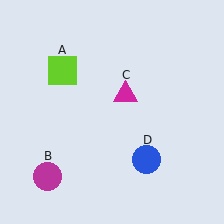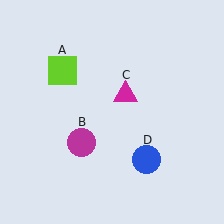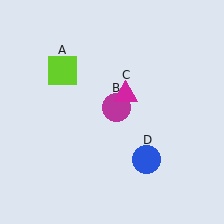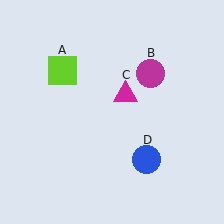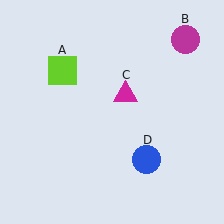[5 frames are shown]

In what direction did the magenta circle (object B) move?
The magenta circle (object B) moved up and to the right.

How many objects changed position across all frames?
1 object changed position: magenta circle (object B).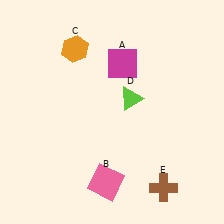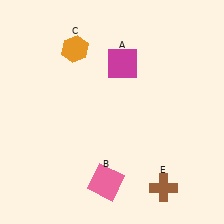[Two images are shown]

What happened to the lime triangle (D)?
The lime triangle (D) was removed in Image 2. It was in the top-right area of Image 1.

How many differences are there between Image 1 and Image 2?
There is 1 difference between the two images.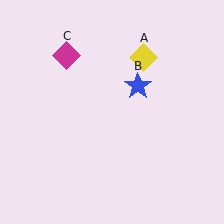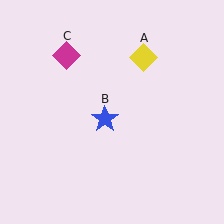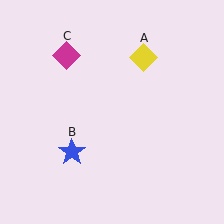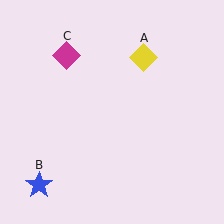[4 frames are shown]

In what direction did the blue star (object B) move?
The blue star (object B) moved down and to the left.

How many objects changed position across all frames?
1 object changed position: blue star (object B).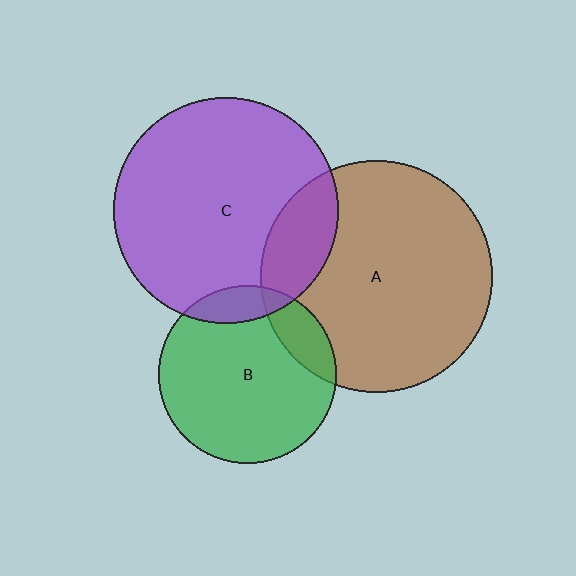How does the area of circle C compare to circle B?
Approximately 1.6 times.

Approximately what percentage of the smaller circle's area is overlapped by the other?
Approximately 15%.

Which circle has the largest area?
Circle A (brown).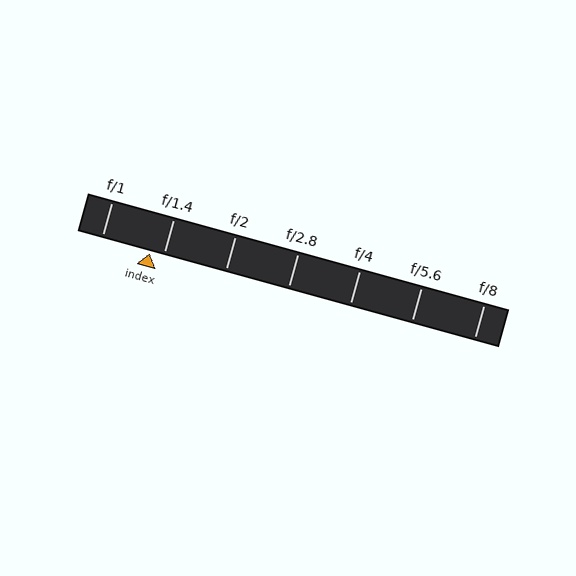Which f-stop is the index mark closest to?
The index mark is closest to f/1.4.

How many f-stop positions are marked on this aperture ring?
There are 7 f-stop positions marked.